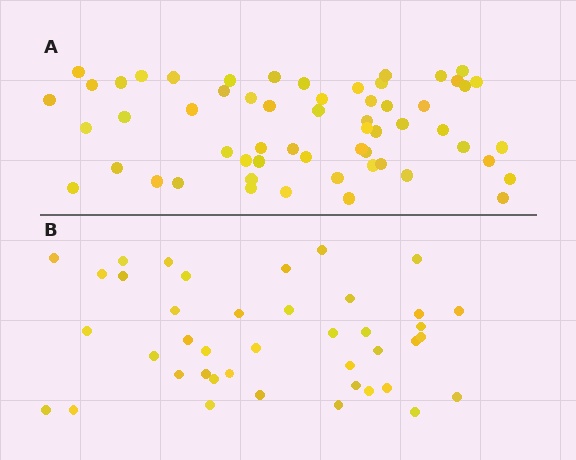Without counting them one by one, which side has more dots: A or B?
Region A (the top region) has more dots.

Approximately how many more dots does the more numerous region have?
Region A has approximately 15 more dots than region B.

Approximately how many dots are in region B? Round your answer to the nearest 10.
About 40 dots. (The exact count is 41, which rounds to 40.)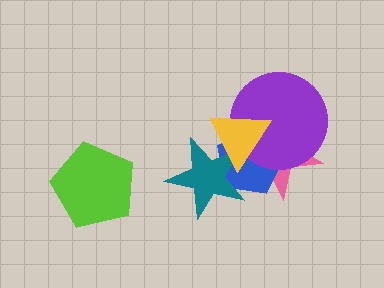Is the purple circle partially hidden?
Yes, it is partially covered by another shape.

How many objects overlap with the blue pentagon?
4 objects overlap with the blue pentagon.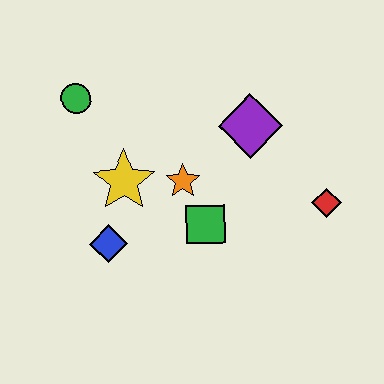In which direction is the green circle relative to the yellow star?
The green circle is above the yellow star.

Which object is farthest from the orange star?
The red diamond is farthest from the orange star.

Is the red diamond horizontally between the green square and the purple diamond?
No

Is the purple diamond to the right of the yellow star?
Yes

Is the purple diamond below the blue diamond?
No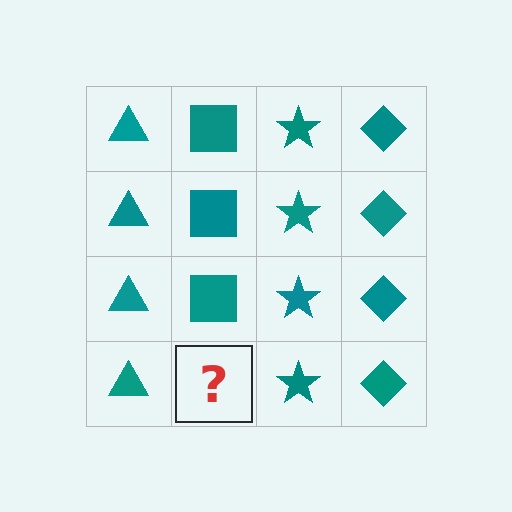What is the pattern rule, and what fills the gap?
The rule is that each column has a consistent shape. The gap should be filled with a teal square.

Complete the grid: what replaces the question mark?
The question mark should be replaced with a teal square.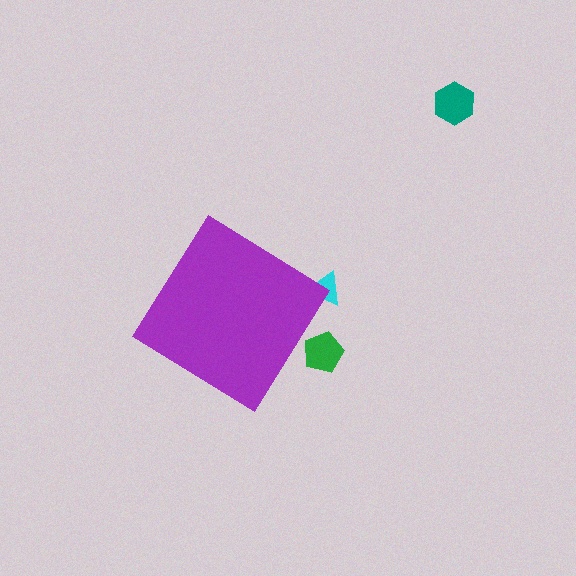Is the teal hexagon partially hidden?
No, the teal hexagon is fully visible.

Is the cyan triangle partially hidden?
Yes, the cyan triangle is partially hidden behind the purple diamond.